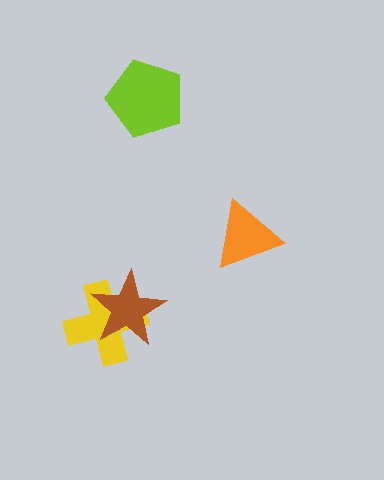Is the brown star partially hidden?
No, no other shape covers it.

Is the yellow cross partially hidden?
Yes, it is partially covered by another shape.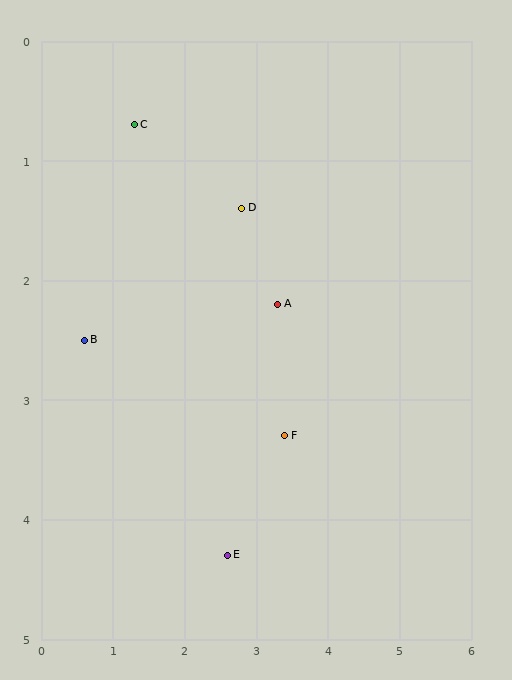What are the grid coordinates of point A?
Point A is at approximately (3.3, 2.2).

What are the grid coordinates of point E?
Point E is at approximately (2.6, 4.3).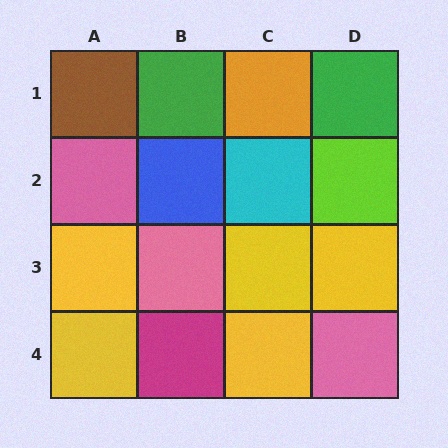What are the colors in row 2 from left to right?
Pink, blue, cyan, lime.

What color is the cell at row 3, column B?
Pink.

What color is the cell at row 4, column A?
Yellow.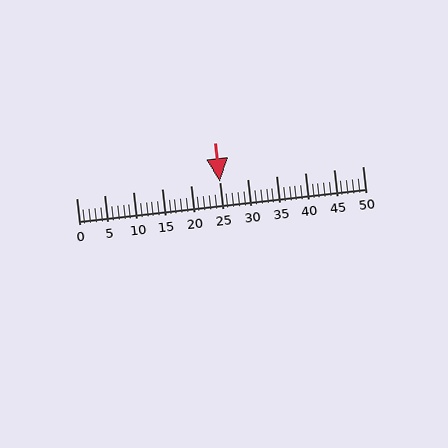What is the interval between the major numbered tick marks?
The major tick marks are spaced 5 units apart.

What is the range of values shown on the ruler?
The ruler shows values from 0 to 50.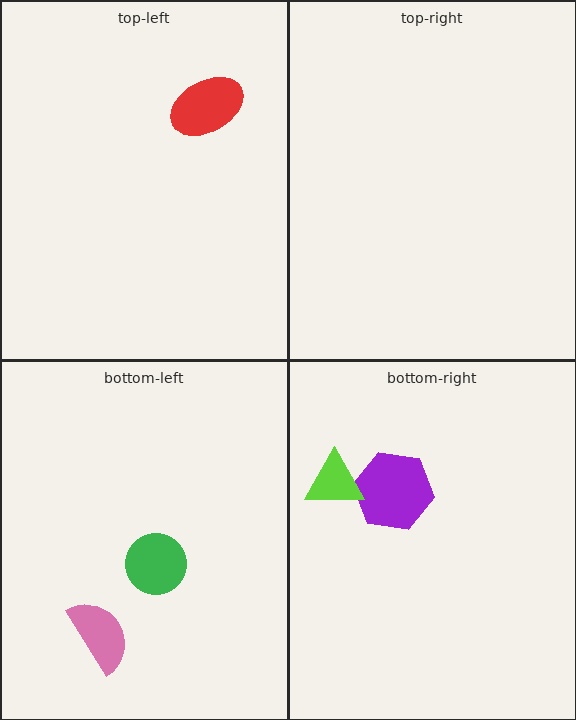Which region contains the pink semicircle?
The bottom-left region.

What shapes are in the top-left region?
The red ellipse.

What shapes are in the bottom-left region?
The pink semicircle, the green circle.